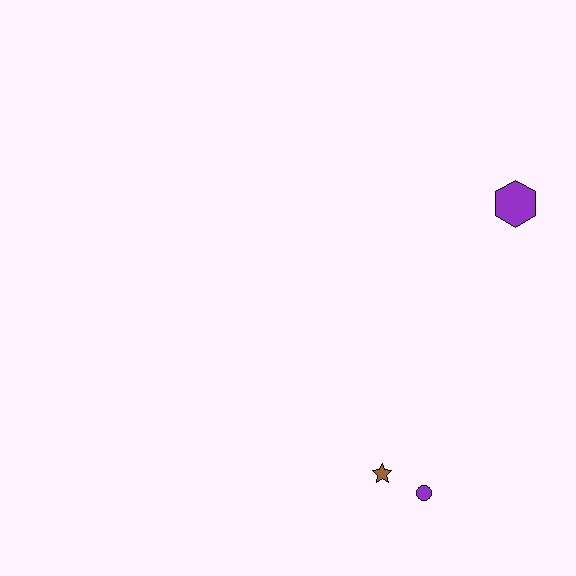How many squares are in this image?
There are no squares.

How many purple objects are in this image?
There are 2 purple objects.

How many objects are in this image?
There are 3 objects.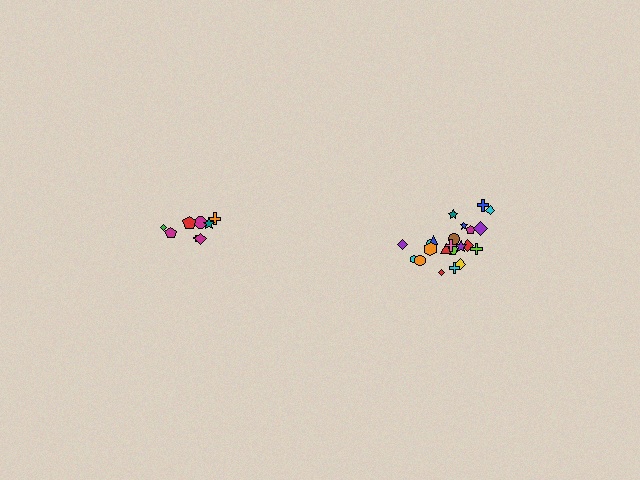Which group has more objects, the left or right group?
The right group.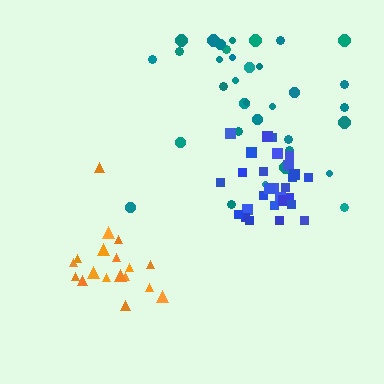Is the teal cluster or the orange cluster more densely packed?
Orange.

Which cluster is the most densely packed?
Blue.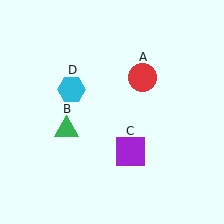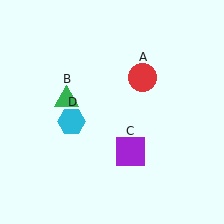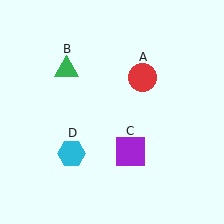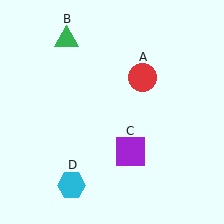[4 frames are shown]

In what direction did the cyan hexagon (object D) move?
The cyan hexagon (object D) moved down.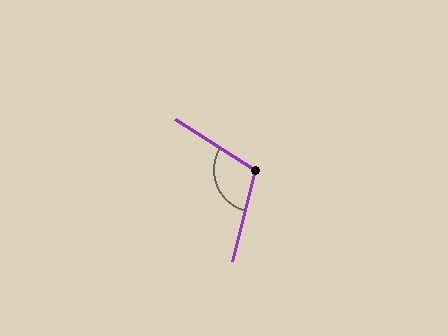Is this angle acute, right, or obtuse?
It is obtuse.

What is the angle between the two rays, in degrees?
Approximately 108 degrees.